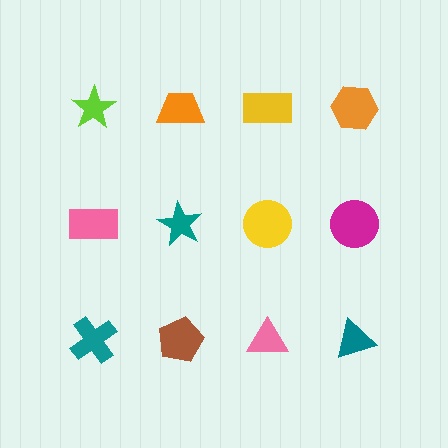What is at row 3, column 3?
A pink triangle.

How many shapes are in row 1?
4 shapes.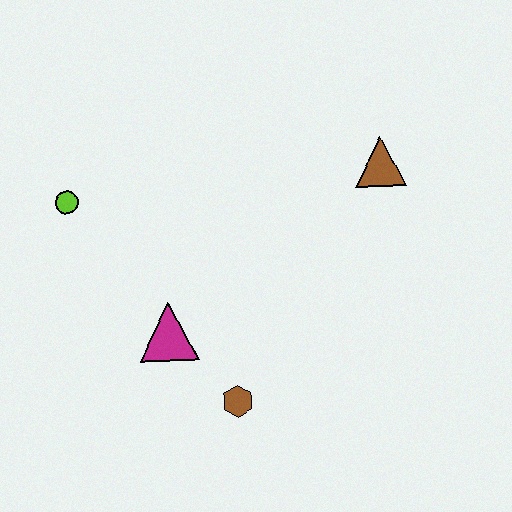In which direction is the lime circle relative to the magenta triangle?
The lime circle is above the magenta triangle.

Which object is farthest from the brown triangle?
The lime circle is farthest from the brown triangle.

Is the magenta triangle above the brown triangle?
No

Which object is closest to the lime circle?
The magenta triangle is closest to the lime circle.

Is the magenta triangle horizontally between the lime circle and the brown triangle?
Yes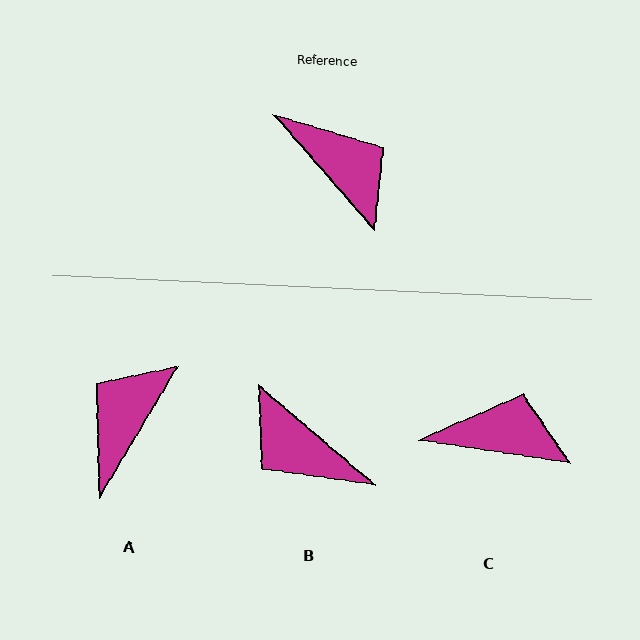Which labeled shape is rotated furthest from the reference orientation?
B, about 171 degrees away.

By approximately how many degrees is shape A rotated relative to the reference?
Approximately 108 degrees counter-clockwise.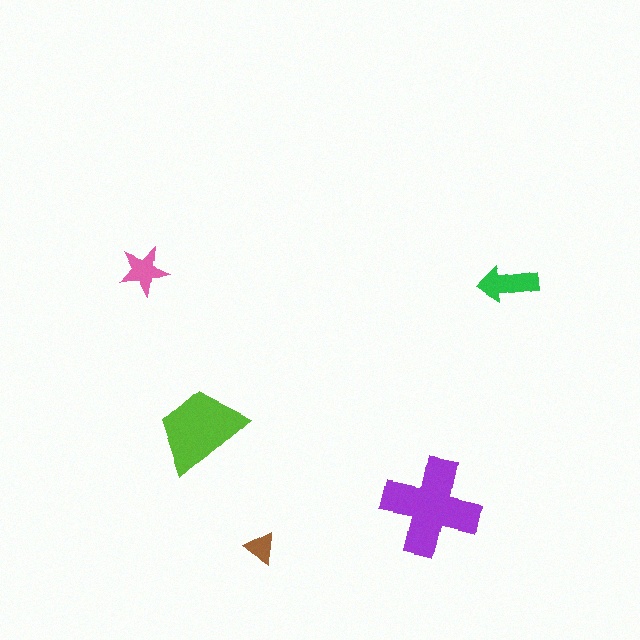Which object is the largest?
The purple cross.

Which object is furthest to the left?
The pink star is leftmost.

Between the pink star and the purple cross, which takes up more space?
The purple cross.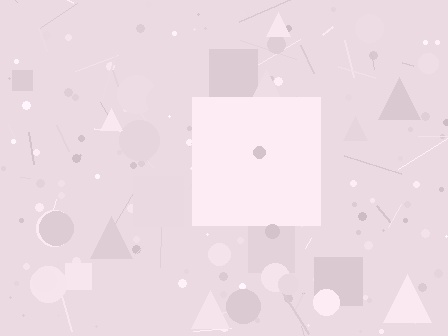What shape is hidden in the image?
A square is hidden in the image.